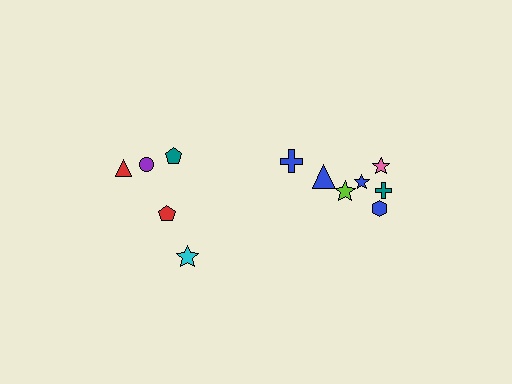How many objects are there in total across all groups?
There are 12 objects.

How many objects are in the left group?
There are 5 objects.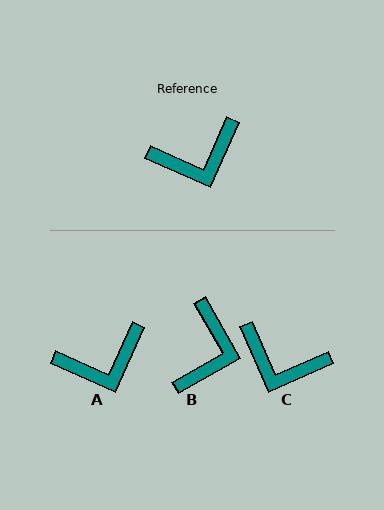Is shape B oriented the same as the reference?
No, it is off by about 54 degrees.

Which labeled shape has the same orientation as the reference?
A.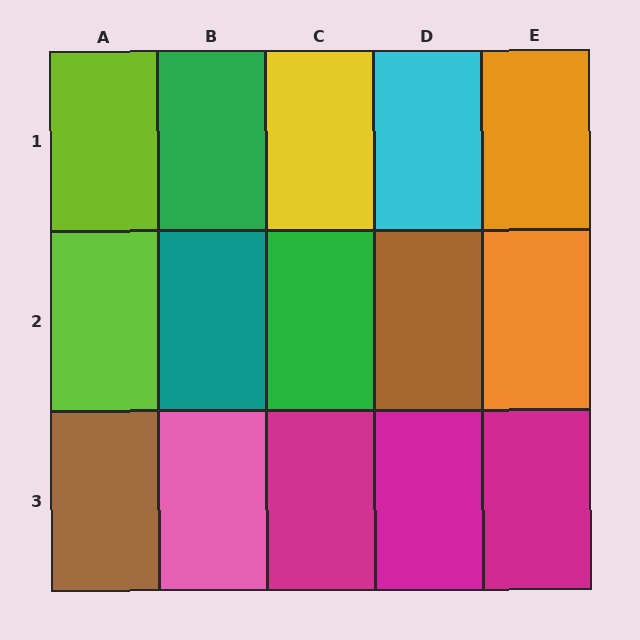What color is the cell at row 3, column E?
Magenta.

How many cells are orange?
2 cells are orange.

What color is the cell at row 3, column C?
Magenta.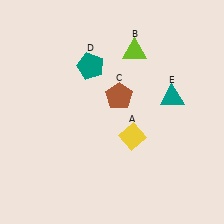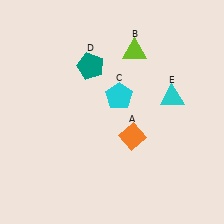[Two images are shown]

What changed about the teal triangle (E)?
In Image 1, E is teal. In Image 2, it changed to cyan.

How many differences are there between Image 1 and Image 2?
There are 3 differences between the two images.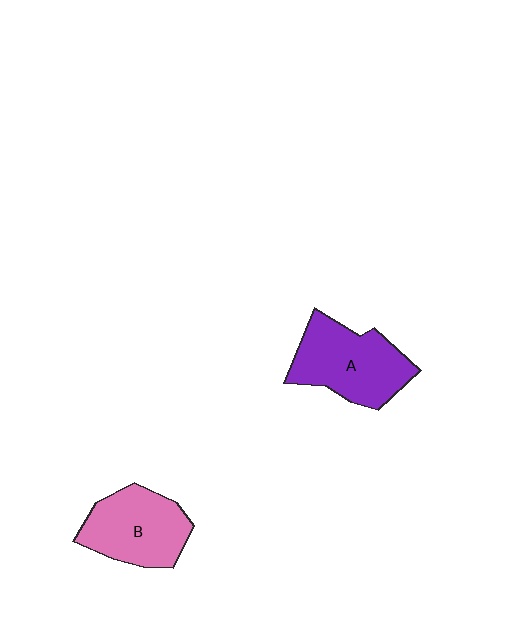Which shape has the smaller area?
Shape B (pink).